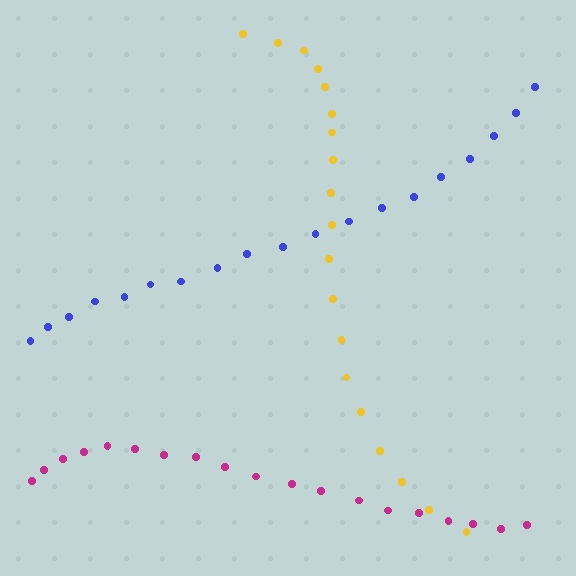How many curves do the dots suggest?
There are 3 distinct paths.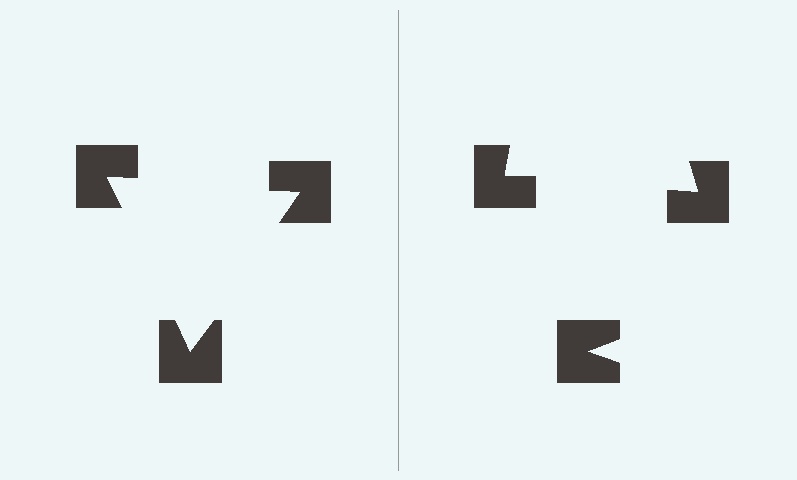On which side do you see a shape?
An illusory triangle appears on the left side. On the right side the wedge cuts are rotated, so no coherent shape forms.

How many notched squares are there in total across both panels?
6 — 3 on each side.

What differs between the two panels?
The notched squares are positioned identically on both sides; only the wedge orientations differ. On the left they align to a triangle; on the right they are misaligned.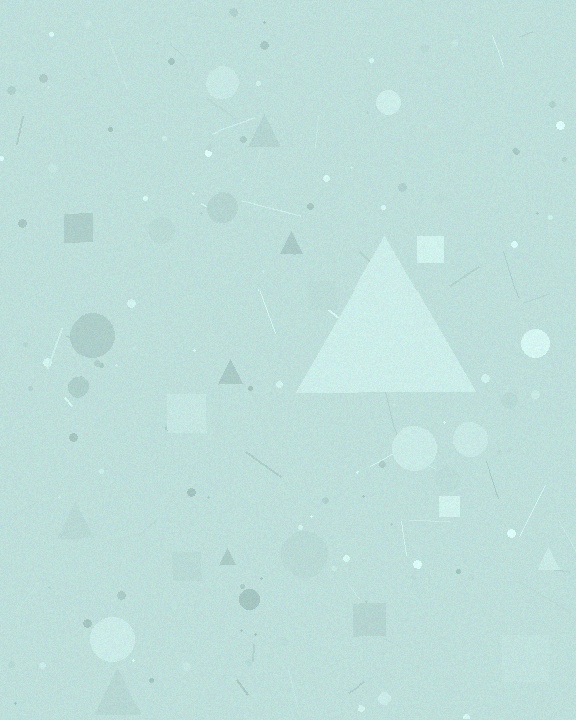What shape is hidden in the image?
A triangle is hidden in the image.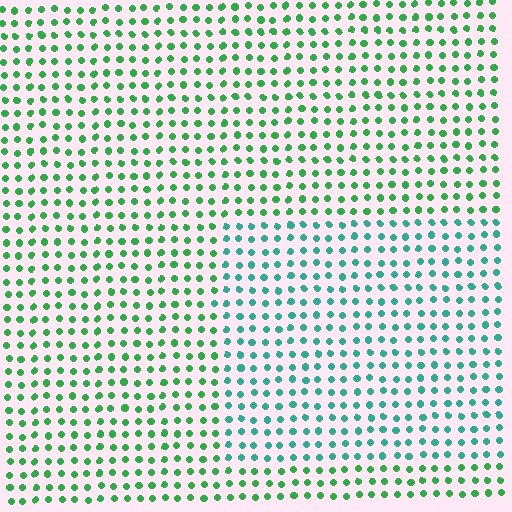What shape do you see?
I see a rectangle.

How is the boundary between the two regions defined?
The boundary is defined purely by a slight shift in hue (about 36 degrees). Spacing, size, and orientation are identical on both sides.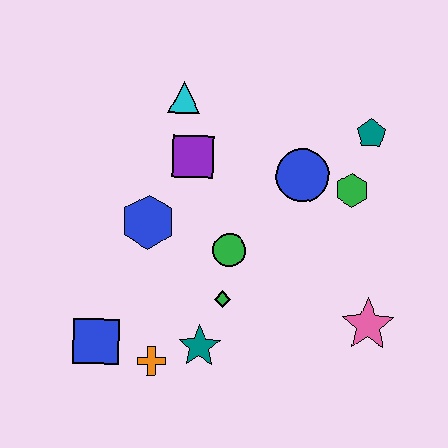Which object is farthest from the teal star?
The teal pentagon is farthest from the teal star.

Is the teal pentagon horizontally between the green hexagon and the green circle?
No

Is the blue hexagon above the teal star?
Yes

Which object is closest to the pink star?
The green hexagon is closest to the pink star.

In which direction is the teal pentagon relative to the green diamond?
The teal pentagon is above the green diamond.